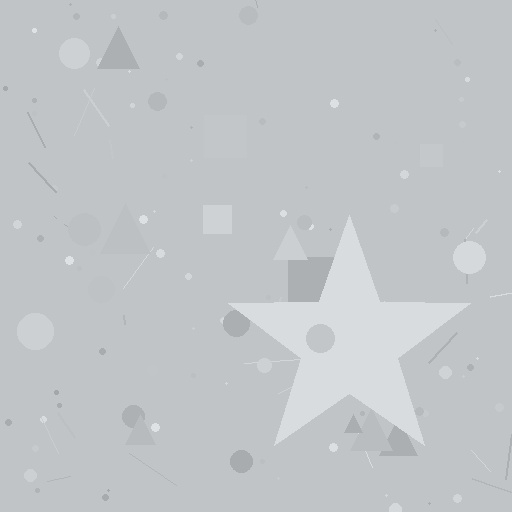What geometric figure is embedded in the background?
A star is embedded in the background.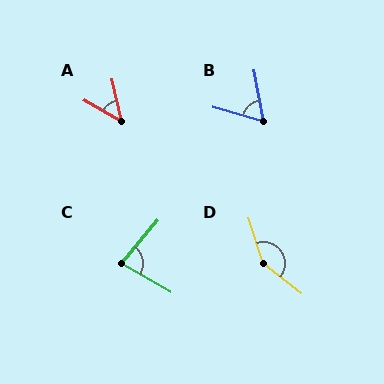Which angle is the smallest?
A, at approximately 48 degrees.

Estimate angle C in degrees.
Approximately 80 degrees.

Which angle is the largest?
D, at approximately 145 degrees.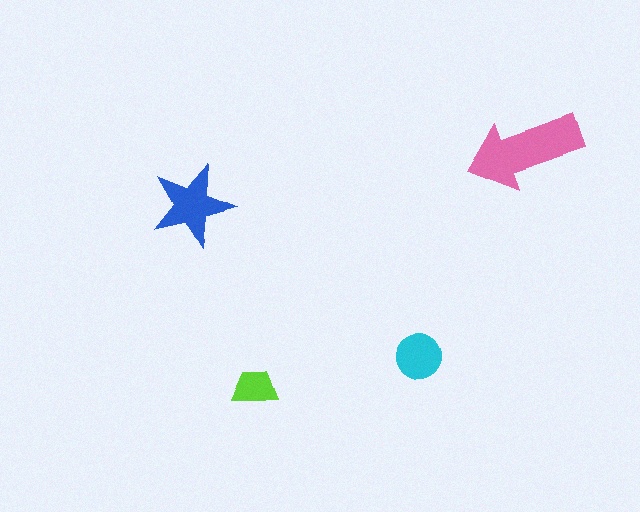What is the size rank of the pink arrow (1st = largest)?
1st.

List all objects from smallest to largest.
The lime trapezoid, the cyan circle, the blue star, the pink arrow.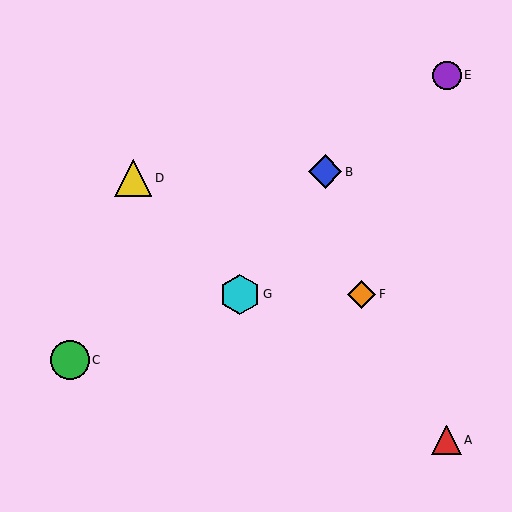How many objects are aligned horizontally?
2 objects (F, G) are aligned horizontally.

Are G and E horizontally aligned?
No, G is at y≈294 and E is at y≈75.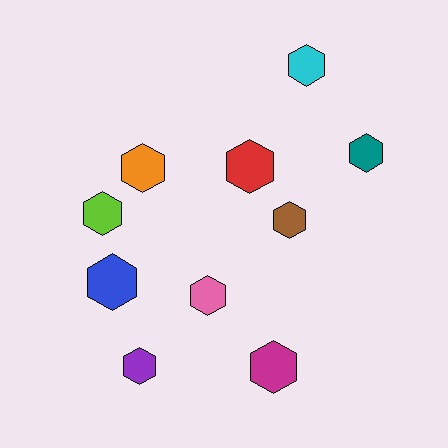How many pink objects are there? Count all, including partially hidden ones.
There is 1 pink object.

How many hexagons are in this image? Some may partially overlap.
There are 10 hexagons.